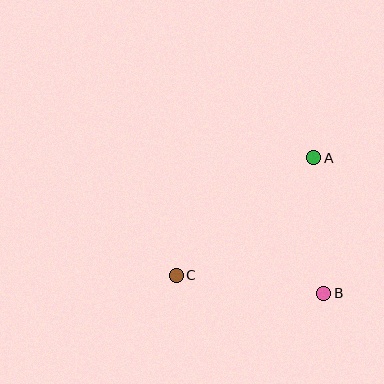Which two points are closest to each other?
Points A and B are closest to each other.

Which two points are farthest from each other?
Points A and C are farthest from each other.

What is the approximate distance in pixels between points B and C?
The distance between B and C is approximately 149 pixels.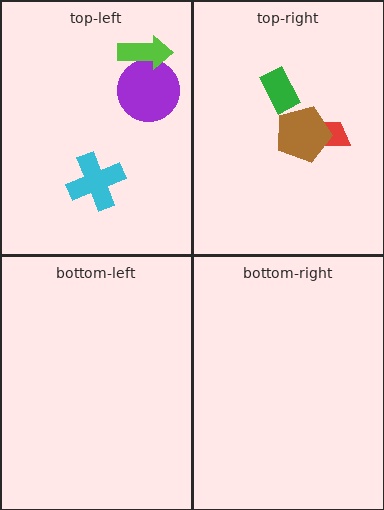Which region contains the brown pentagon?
The top-right region.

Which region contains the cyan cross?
The top-left region.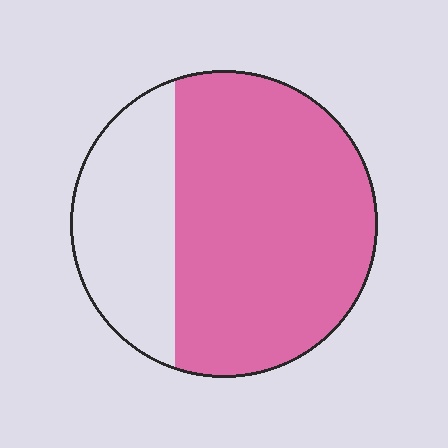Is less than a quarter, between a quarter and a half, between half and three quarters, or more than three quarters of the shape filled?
Between half and three quarters.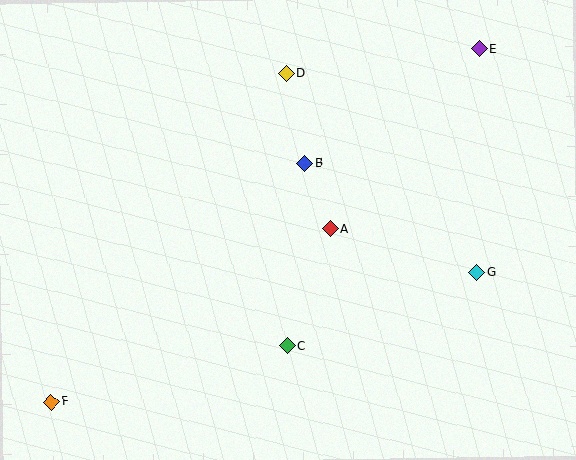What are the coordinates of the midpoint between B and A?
The midpoint between B and A is at (317, 196).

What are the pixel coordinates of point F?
Point F is at (51, 402).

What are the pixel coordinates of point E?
Point E is at (480, 49).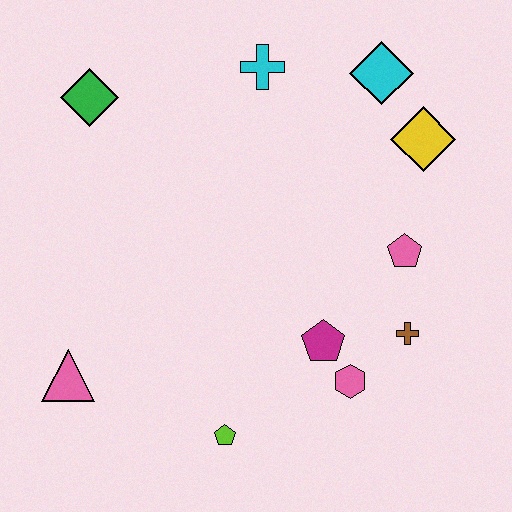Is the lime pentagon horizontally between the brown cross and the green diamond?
Yes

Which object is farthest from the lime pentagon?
The cyan diamond is farthest from the lime pentagon.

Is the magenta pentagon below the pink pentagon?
Yes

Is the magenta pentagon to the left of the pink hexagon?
Yes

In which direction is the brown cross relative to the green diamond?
The brown cross is to the right of the green diamond.